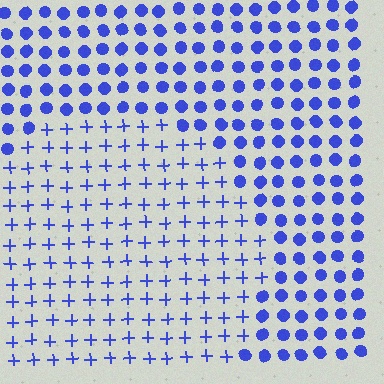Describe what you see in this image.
The image is filled with small blue elements arranged in a uniform grid. A circle-shaped region contains plus signs, while the surrounding area contains circles. The boundary is defined purely by the change in element shape.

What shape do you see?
I see a circle.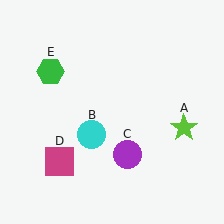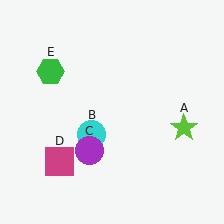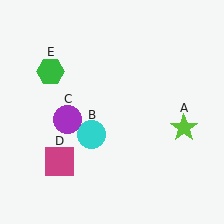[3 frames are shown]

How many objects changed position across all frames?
1 object changed position: purple circle (object C).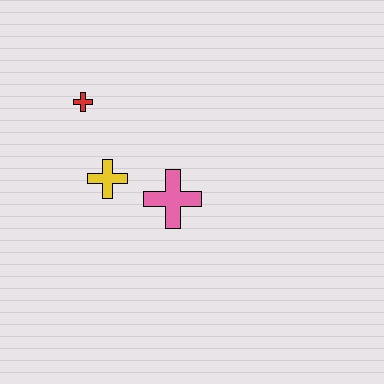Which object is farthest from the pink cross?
The red cross is farthest from the pink cross.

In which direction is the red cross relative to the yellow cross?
The red cross is above the yellow cross.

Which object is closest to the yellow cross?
The pink cross is closest to the yellow cross.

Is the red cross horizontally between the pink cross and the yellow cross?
No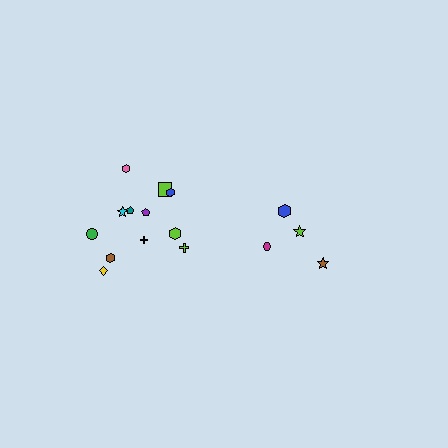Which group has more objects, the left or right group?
The left group.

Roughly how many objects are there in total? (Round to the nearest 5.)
Roughly 15 objects in total.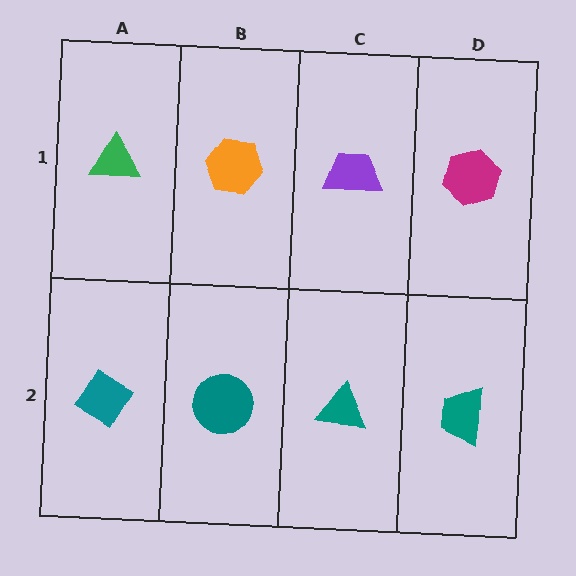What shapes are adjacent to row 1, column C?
A teal triangle (row 2, column C), an orange hexagon (row 1, column B), a magenta hexagon (row 1, column D).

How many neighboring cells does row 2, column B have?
3.